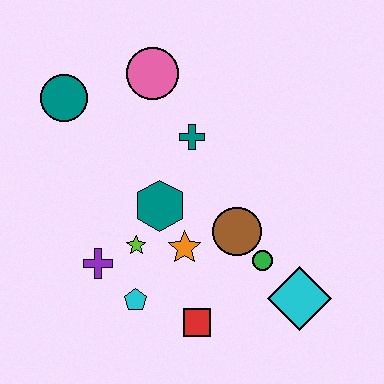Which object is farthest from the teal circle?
The cyan diamond is farthest from the teal circle.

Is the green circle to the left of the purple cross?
No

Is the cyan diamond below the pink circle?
Yes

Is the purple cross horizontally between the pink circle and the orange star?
No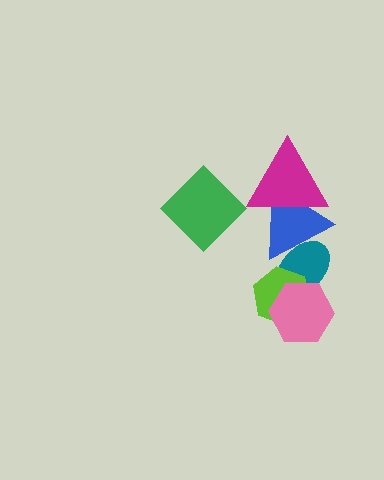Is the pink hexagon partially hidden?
No, no other shape covers it.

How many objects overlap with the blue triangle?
2 objects overlap with the blue triangle.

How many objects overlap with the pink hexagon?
2 objects overlap with the pink hexagon.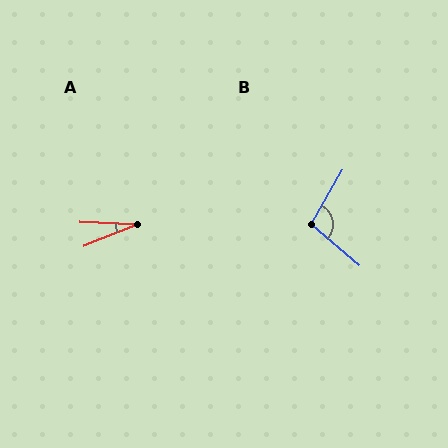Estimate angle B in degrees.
Approximately 101 degrees.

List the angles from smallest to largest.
A (25°), B (101°).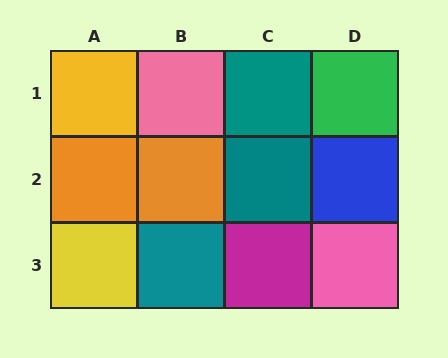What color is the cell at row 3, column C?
Magenta.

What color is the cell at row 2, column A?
Orange.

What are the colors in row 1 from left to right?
Yellow, pink, teal, green.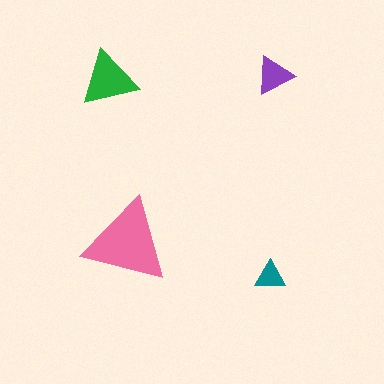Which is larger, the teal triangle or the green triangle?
The green one.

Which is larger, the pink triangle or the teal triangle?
The pink one.